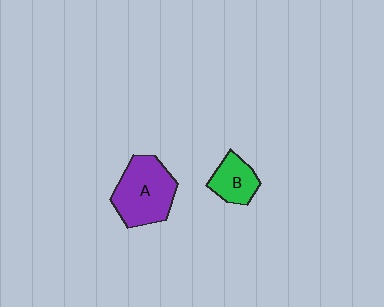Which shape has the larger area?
Shape A (purple).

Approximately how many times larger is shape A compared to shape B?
Approximately 1.9 times.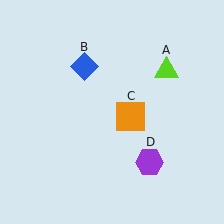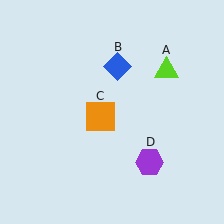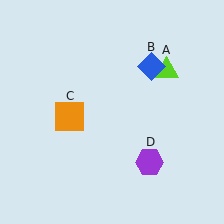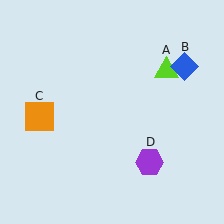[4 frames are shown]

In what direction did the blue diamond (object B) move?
The blue diamond (object B) moved right.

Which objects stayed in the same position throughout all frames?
Lime triangle (object A) and purple hexagon (object D) remained stationary.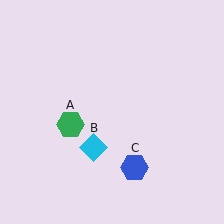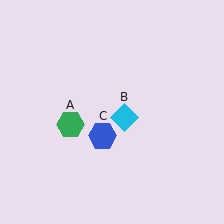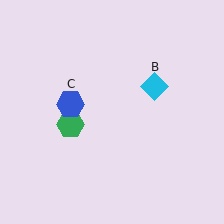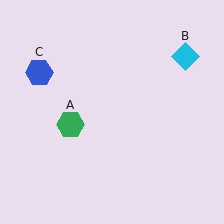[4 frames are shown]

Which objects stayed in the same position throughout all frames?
Green hexagon (object A) remained stationary.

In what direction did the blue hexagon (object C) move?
The blue hexagon (object C) moved up and to the left.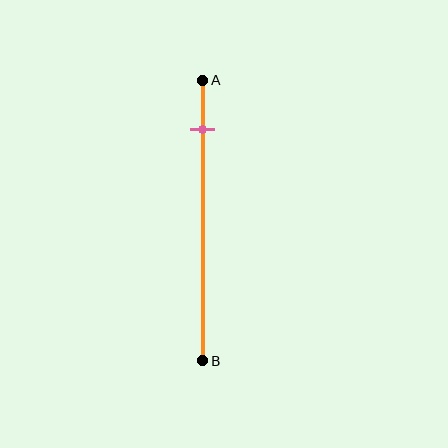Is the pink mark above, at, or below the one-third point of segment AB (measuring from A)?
The pink mark is above the one-third point of segment AB.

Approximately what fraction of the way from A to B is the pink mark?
The pink mark is approximately 20% of the way from A to B.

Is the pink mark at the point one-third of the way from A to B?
No, the mark is at about 20% from A, not at the 33% one-third point.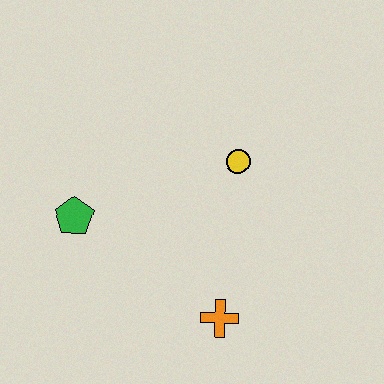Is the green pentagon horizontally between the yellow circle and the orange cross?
No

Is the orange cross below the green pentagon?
Yes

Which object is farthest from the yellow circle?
The green pentagon is farthest from the yellow circle.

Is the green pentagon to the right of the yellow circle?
No